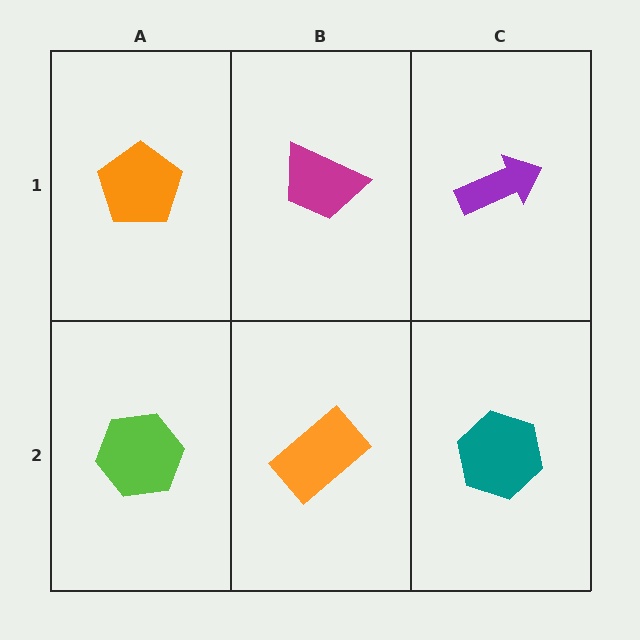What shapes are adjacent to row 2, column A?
An orange pentagon (row 1, column A), an orange rectangle (row 2, column B).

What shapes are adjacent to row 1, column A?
A lime hexagon (row 2, column A), a magenta trapezoid (row 1, column B).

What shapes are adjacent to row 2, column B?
A magenta trapezoid (row 1, column B), a lime hexagon (row 2, column A), a teal hexagon (row 2, column C).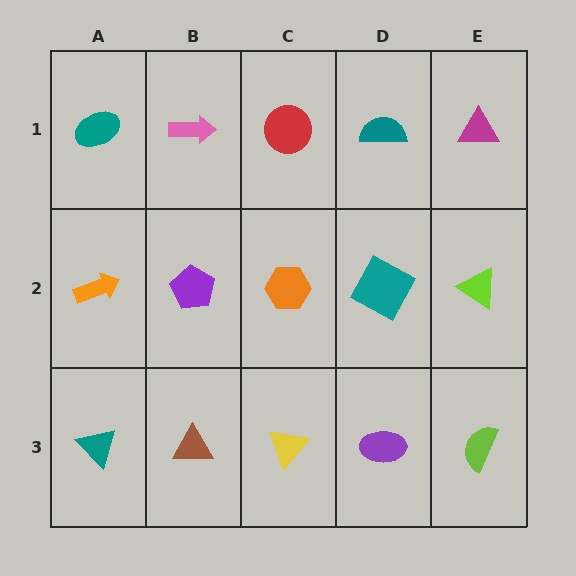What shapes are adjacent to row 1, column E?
A lime triangle (row 2, column E), a teal semicircle (row 1, column D).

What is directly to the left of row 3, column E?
A purple ellipse.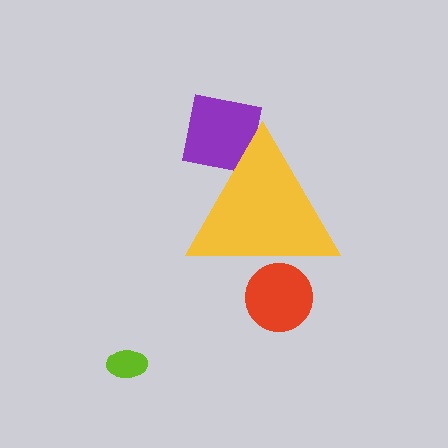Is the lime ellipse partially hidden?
No, the lime ellipse is fully visible.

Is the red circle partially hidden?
Yes, the red circle is partially hidden behind the yellow triangle.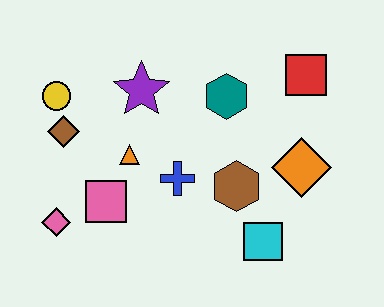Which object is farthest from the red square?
The pink diamond is farthest from the red square.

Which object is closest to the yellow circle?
The brown diamond is closest to the yellow circle.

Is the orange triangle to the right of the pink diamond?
Yes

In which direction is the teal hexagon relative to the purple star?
The teal hexagon is to the right of the purple star.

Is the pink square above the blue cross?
No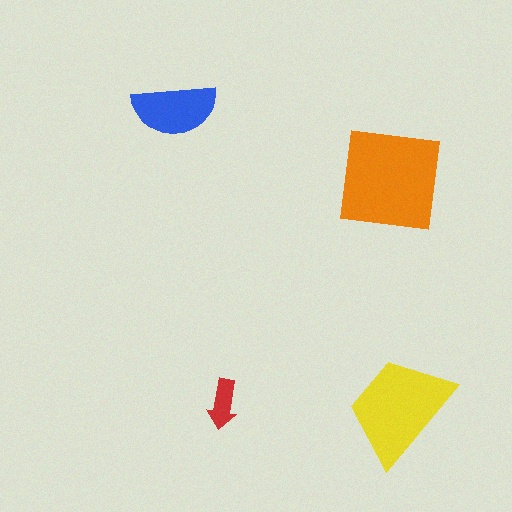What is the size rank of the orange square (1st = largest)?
1st.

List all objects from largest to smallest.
The orange square, the yellow trapezoid, the blue semicircle, the red arrow.